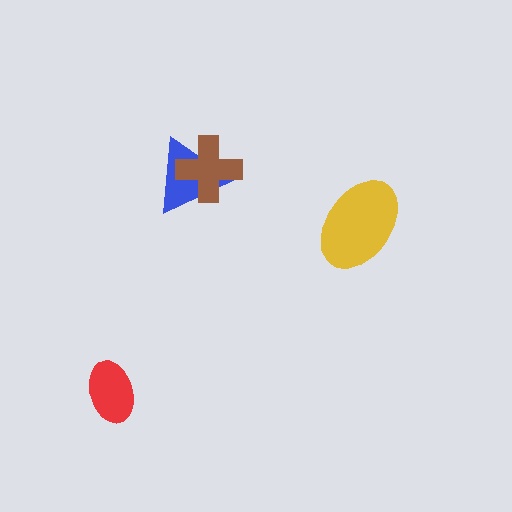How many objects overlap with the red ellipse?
0 objects overlap with the red ellipse.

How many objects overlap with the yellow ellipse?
0 objects overlap with the yellow ellipse.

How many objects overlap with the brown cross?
1 object overlaps with the brown cross.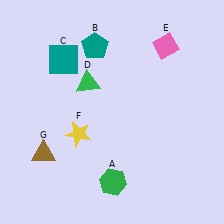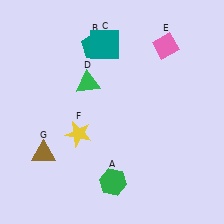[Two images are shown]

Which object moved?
The teal square (C) moved right.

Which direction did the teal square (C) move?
The teal square (C) moved right.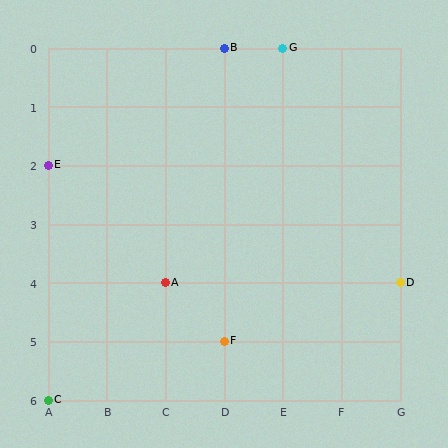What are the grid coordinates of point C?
Point C is at grid coordinates (A, 6).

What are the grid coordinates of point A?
Point A is at grid coordinates (C, 4).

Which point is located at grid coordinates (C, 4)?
Point A is at (C, 4).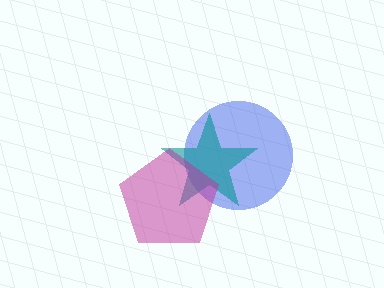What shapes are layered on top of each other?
The layered shapes are: a blue circle, a teal star, a magenta pentagon.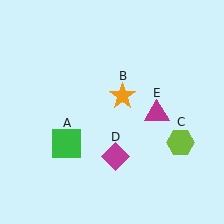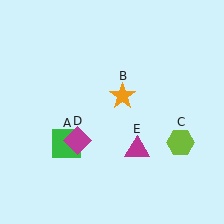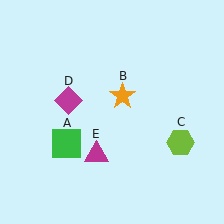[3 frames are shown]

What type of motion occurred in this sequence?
The magenta diamond (object D), magenta triangle (object E) rotated clockwise around the center of the scene.